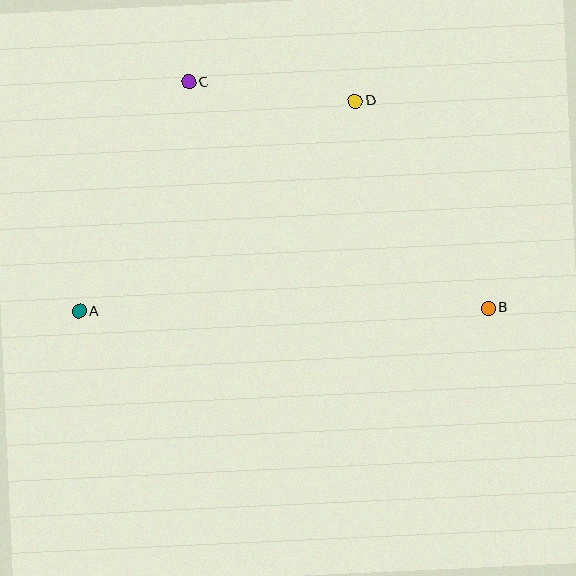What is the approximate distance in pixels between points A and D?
The distance between A and D is approximately 347 pixels.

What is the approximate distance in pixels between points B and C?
The distance between B and C is approximately 375 pixels.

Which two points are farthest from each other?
Points A and B are farthest from each other.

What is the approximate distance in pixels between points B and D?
The distance between B and D is approximately 246 pixels.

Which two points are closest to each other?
Points C and D are closest to each other.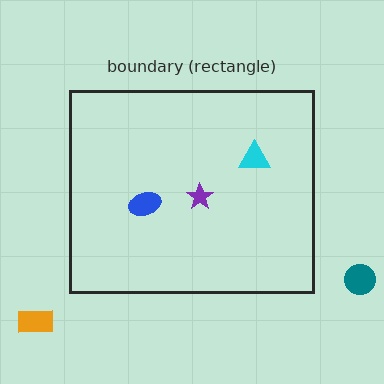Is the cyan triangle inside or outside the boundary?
Inside.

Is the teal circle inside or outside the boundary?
Outside.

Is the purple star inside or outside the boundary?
Inside.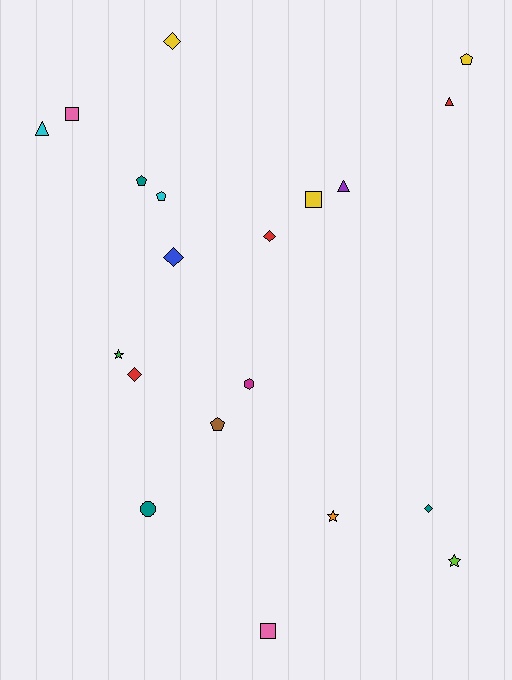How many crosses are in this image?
There are no crosses.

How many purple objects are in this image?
There is 1 purple object.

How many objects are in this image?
There are 20 objects.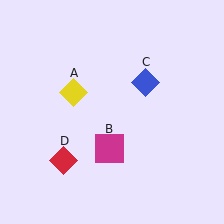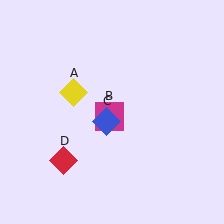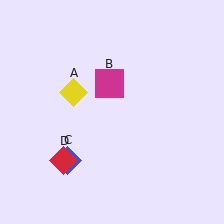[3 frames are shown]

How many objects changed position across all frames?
2 objects changed position: magenta square (object B), blue diamond (object C).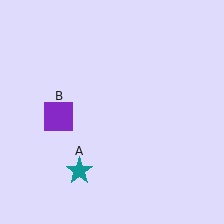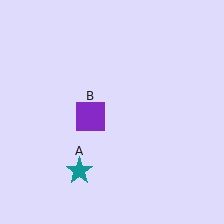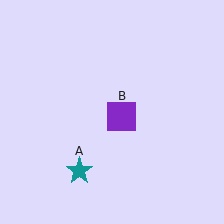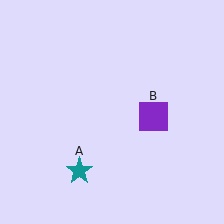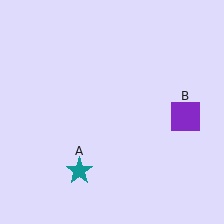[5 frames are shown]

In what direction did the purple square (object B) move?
The purple square (object B) moved right.